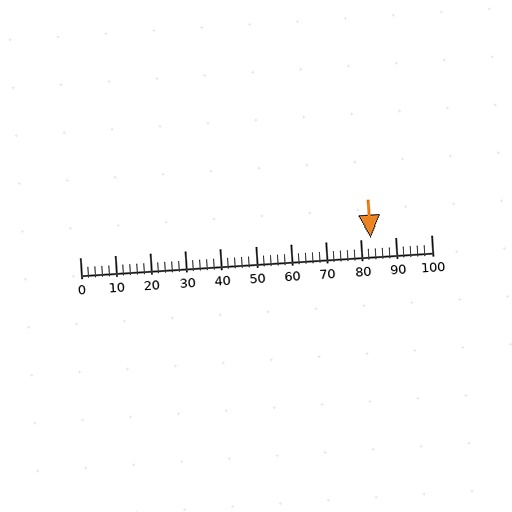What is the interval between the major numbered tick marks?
The major tick marks are spaced 10 units apart.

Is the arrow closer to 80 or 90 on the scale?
The arrow is closer to 80.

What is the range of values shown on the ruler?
The ruler shows values from 0 to 100.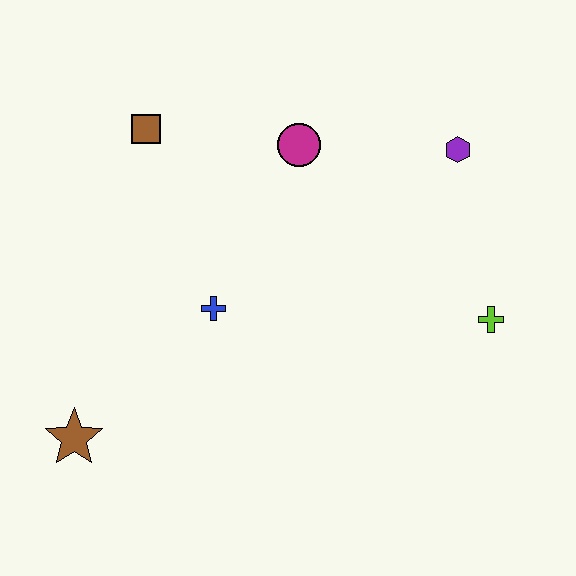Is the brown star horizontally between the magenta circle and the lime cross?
No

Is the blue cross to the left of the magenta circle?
Yes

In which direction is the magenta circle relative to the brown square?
The magenta circle is to the right of the brown square.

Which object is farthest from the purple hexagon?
The brown star is farthest from the purple hexagon.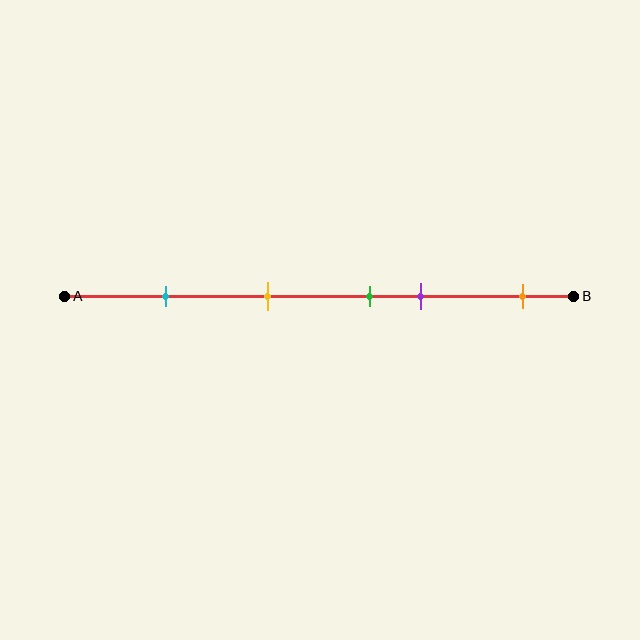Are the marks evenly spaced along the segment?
No, the marks are not evenly spaced.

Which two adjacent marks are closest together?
The green and purple marks are the closest adjacent pair.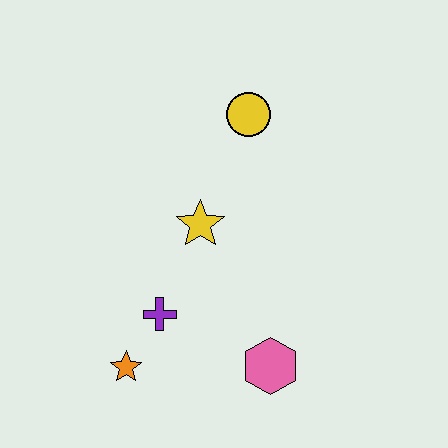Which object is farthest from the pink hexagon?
The yellow circle is farthest from the pink hexagon.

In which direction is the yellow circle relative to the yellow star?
The yellow circle is above the yellow star.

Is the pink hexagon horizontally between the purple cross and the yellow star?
No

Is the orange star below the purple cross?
Yes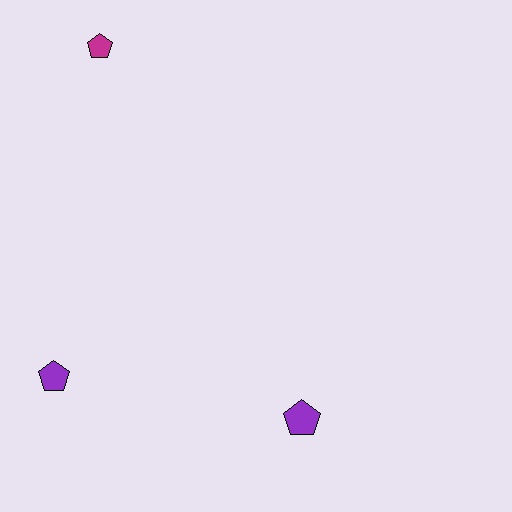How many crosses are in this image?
There are no crosses.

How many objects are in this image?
There are 3 objects.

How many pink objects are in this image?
There are no pink objects.